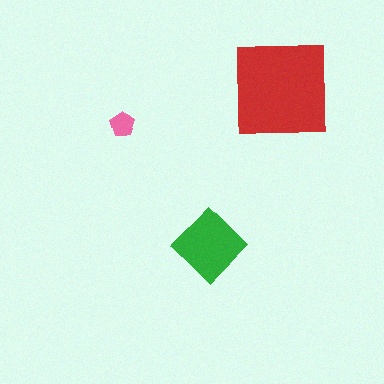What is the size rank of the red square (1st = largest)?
1st.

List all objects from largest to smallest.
The red square, the green diamond, the pink pentagon.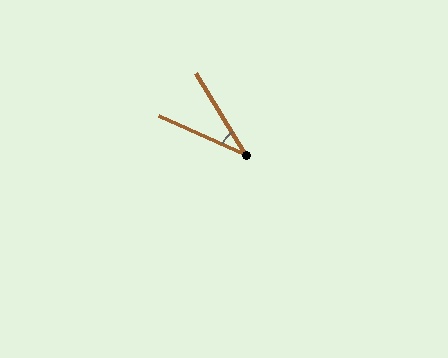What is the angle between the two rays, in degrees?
Approximately 34 degrees.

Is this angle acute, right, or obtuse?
It is acute.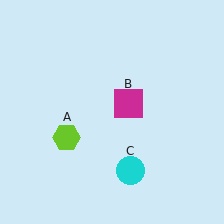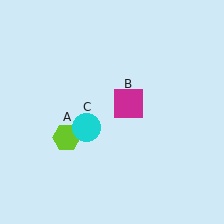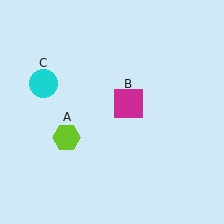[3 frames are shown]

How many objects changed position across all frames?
1 object changed position: cyan circle (object C).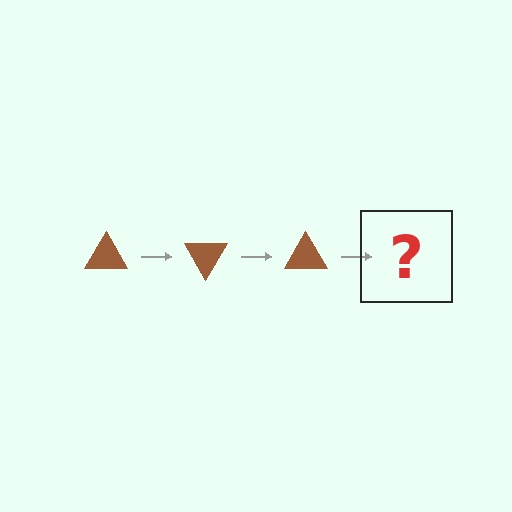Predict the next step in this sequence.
The next step is a brown triangle rotated 180 degrees.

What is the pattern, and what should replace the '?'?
The pattern is that the triangle rotates 60 degrees each step. The '?' should be a brown triangle rotated 180 degrees.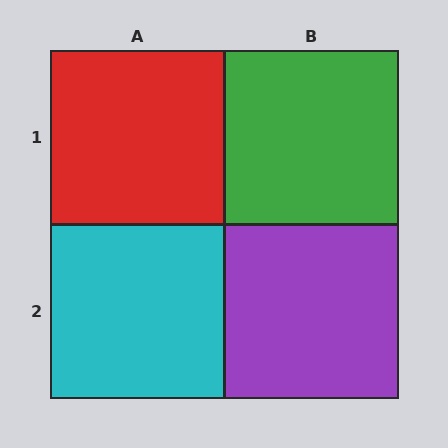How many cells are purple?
1 cell is purple.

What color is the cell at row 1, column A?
Red.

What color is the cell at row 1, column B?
Green.